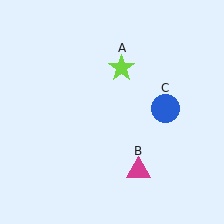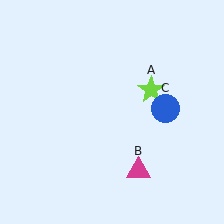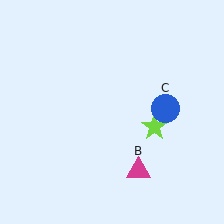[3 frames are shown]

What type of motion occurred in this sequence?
The lime star (object A) rotated clockwise around the center of the scene.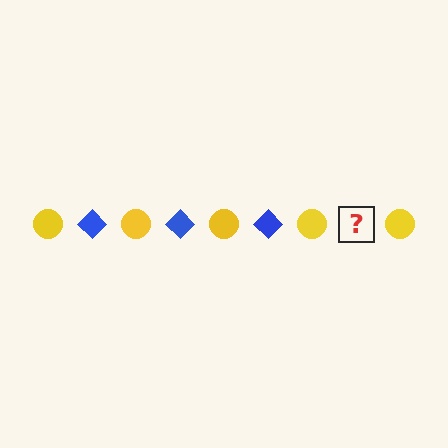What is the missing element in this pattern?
The missing element is a blue diamond.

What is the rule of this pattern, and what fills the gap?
The rule is that the pattern alternates between yellow circle and blue diamond. The gap should be filled with a blue diamond.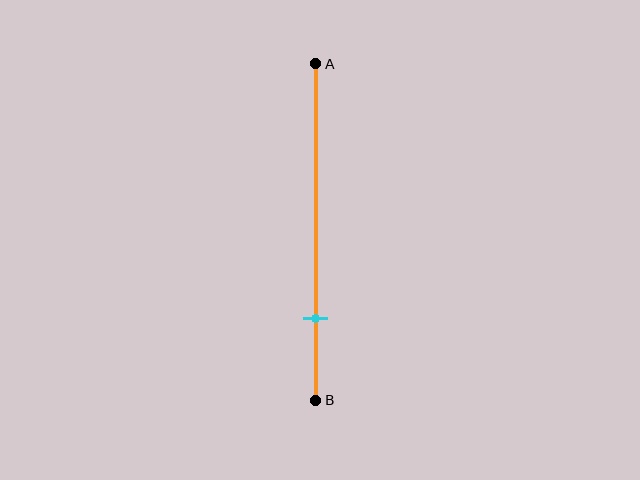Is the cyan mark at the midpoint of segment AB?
No, the mark is at about 75% from A, not at the 50% midpoint.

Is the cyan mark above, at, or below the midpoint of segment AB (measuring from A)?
The cyan mark is below the midpoint of segment AB.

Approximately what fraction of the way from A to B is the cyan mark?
The cyan mark is approximately 75% of the way from A to B.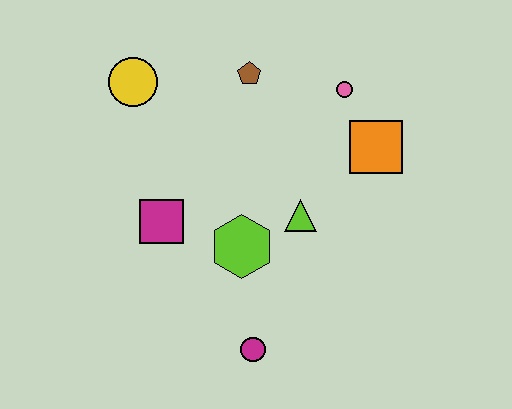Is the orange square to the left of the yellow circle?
No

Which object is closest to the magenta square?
The lime hexagon is closest to the magenta square.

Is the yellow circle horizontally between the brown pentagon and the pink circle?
No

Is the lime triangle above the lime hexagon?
Yes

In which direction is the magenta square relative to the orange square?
The magenta square is to the left of the orange square.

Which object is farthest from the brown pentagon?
The magenta circle is farthest from the brown pentagon.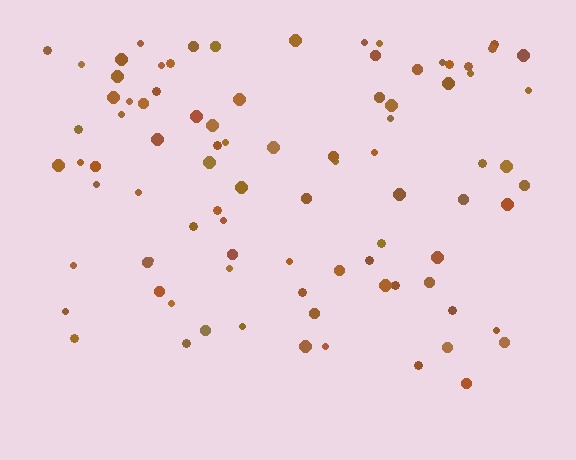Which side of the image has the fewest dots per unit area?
The bottom.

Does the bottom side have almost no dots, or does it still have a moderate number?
Still a moderate number, just noticeably fewer than the top.